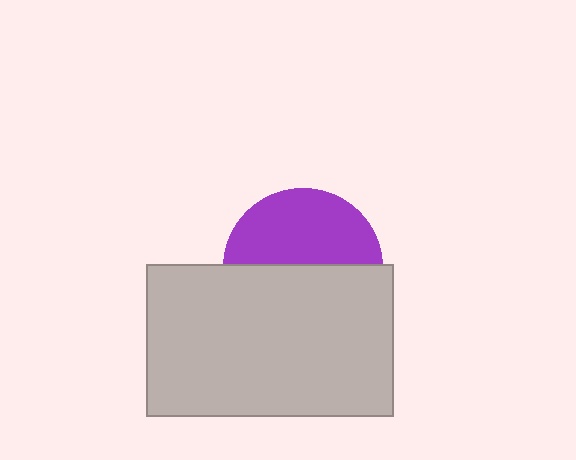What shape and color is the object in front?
The object in front is a light gray rectangle.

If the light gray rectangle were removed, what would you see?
You would see the complete purple circle.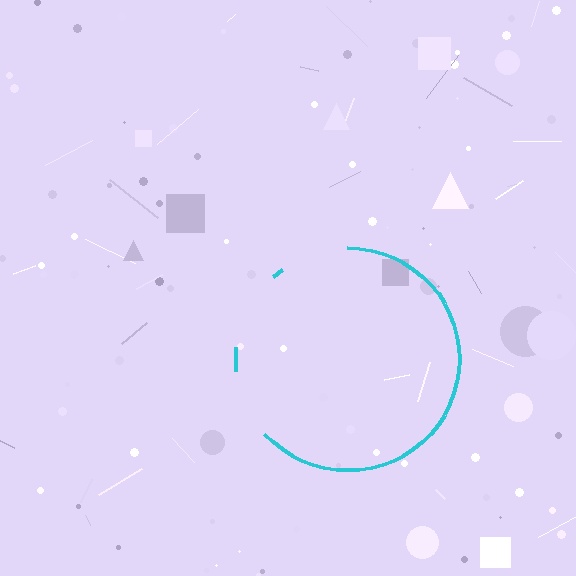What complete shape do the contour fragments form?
The contour fragments form a circle.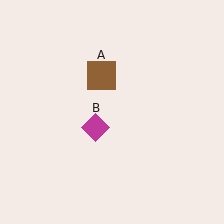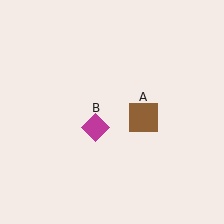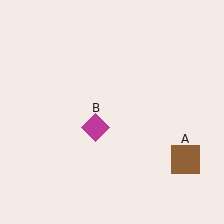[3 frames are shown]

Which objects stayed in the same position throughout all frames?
Magenta diamond (object B) remained stationary.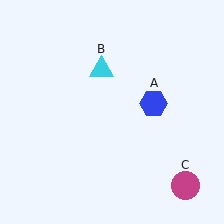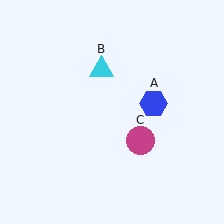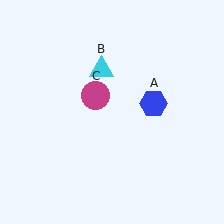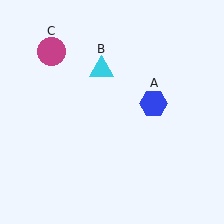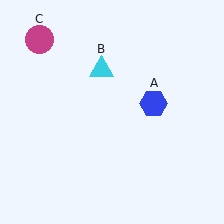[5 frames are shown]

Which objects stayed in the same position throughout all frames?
Blue hexagon (object A) and cyan triangle (object B) remained stationary.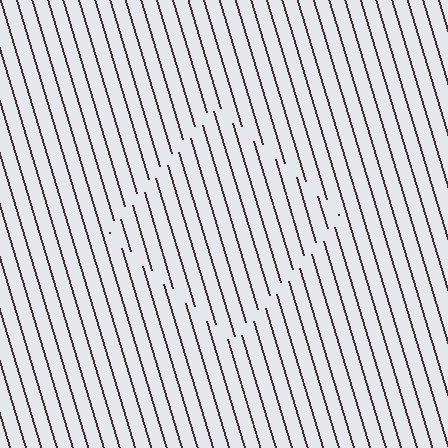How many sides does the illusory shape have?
4 sides — the line-ends trace a square.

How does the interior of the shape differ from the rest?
The interior of the shape contains the same grating, shifted by half a period — the contour is defined by the phase discontinuity where line-ends from the inner and outer gratings abut.